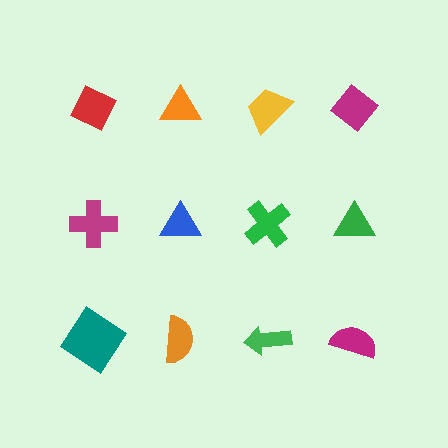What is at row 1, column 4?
A magenta diamond.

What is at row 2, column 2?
A blue triangle.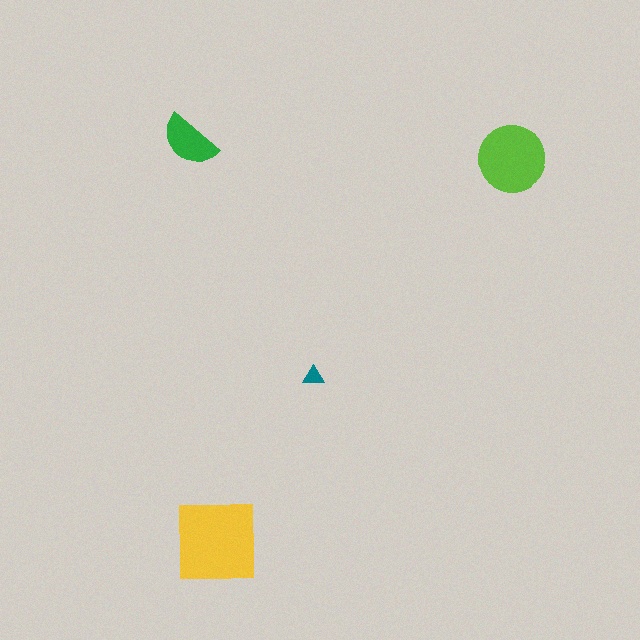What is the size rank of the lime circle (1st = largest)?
2nd.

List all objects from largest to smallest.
The yellow square, the lime circle, the green semicircle, the teal triangle.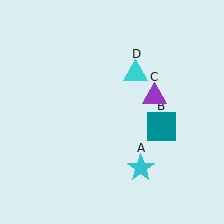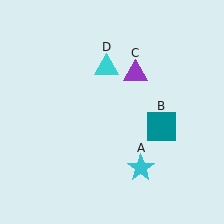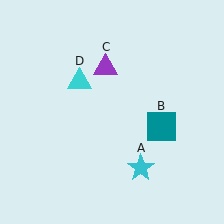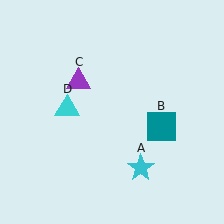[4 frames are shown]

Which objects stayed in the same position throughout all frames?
Cyan star (object A) and teal square (object B) remained stationary.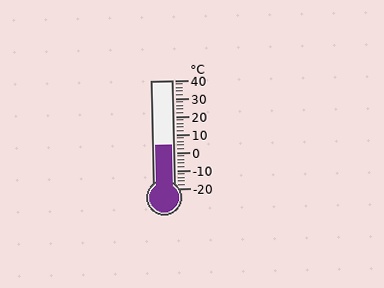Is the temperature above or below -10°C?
The temperature is above -10°C.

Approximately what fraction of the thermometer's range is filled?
The thermometer is filled to approximately 40% of its range.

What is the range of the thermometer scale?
The thermometer scale ranges from -20°C to 40°C.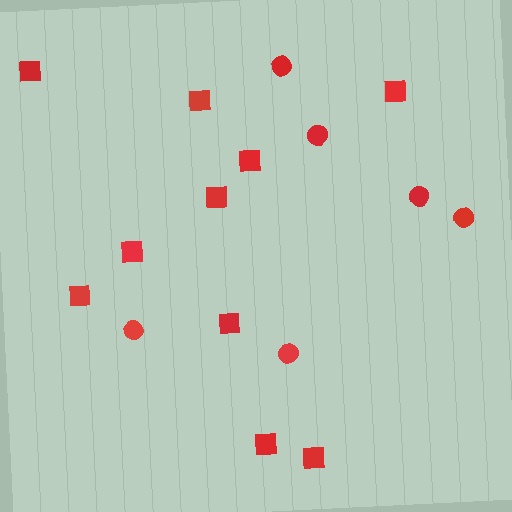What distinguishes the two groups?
There are 2 groups: one group of squares (10) and one group of circles (6).